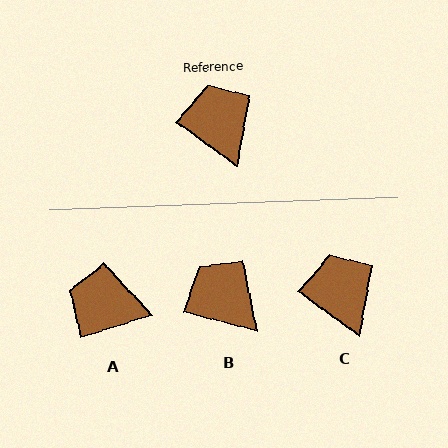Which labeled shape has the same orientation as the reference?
C.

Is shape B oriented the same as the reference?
No, it is off by about 21 degrees.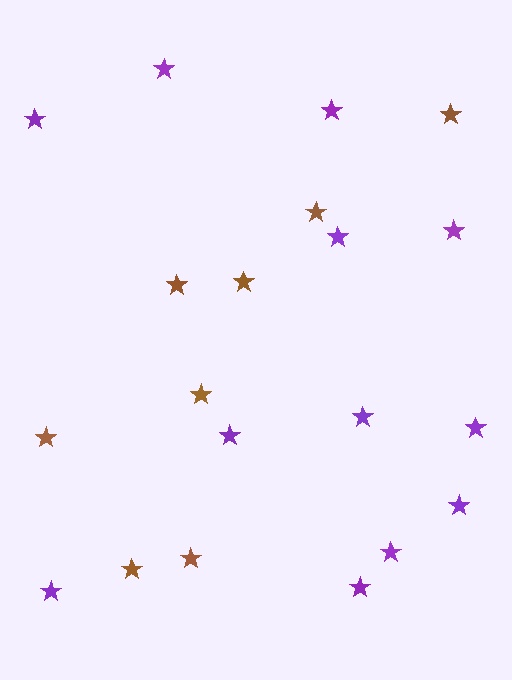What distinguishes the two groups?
There are 2 groups: one group of purple stars (12) and one group of brown stars (8).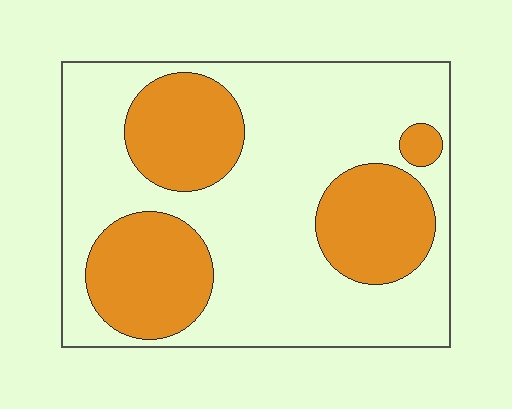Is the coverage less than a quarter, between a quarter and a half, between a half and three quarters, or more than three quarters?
Between a quarter and a half.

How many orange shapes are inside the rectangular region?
4.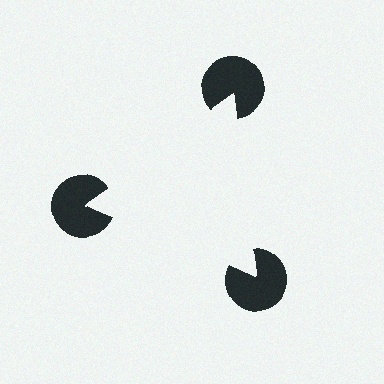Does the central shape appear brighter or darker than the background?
It typically appears slightly brighter than the background, even though no actual brightness change is drawn.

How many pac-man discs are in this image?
There are 3 — one at each vertex of the illusory triangle.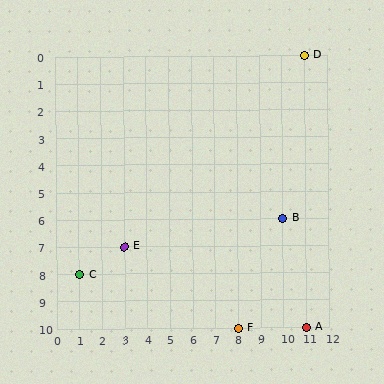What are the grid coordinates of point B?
Point B is at grid coordinates (10, 6).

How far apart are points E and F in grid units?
Points E and F are 5 columns and 3 rows apart (about 5.8 grid units diagonally).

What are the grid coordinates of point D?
Point D is at grid coordinates (11, 0).